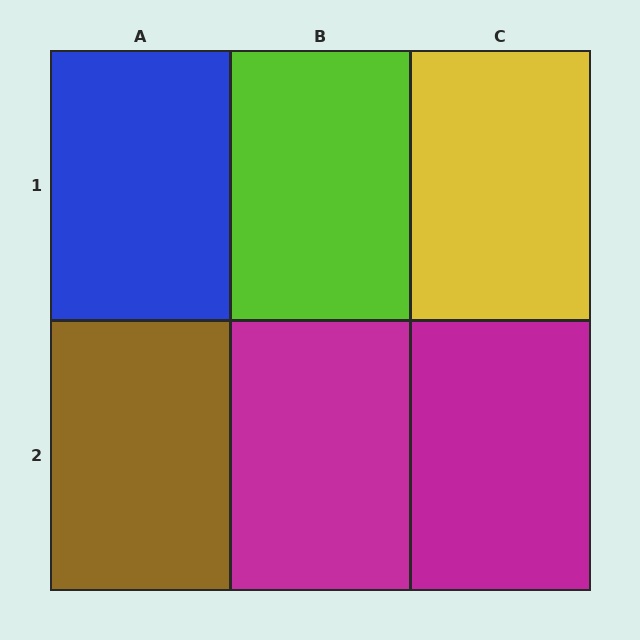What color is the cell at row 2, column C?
Magenta.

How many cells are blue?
1 cell is blue.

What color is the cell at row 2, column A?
Brown.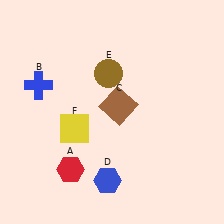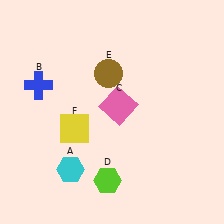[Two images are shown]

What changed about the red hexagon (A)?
In Image 1, A is red. In Image 2, it changed to cyan.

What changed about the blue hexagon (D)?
In Image 1, D is blue. In Image 2, it changed to lime.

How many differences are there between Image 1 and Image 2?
There are 3 differences between the two images.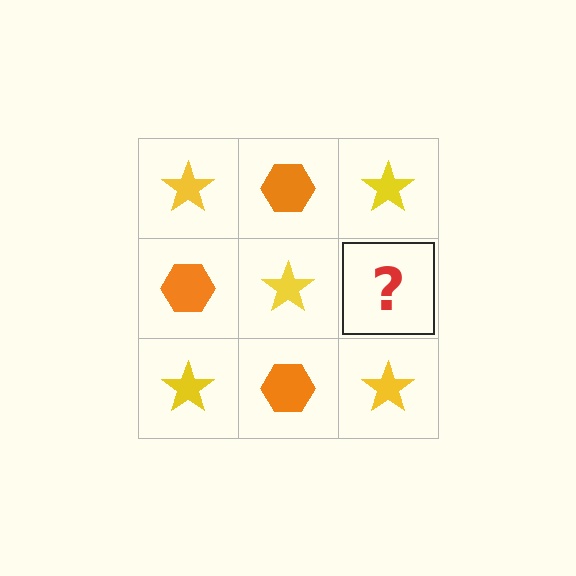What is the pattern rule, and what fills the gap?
The rule is that it alternates yellow star and orange hexagon in a checkerboard pattern. The gap should be filled with an orange hexagon.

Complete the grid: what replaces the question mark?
The question mark should be replaced with an orange hexagon.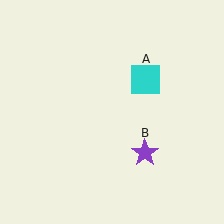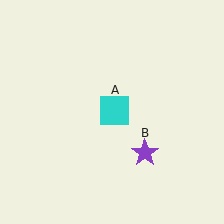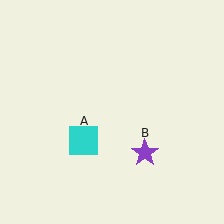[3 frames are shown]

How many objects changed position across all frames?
1 object changed position: cyan square (object A).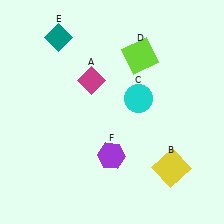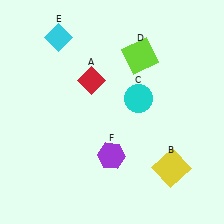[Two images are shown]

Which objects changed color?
A changed from magenta to red. E changed from teal to cyan.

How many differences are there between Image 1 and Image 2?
There are 2 differences between the two images.